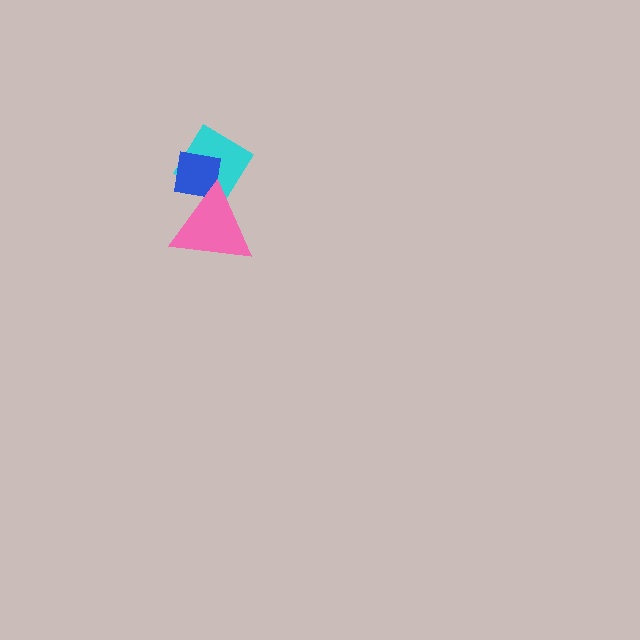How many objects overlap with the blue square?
2 objects overlap with the blue square.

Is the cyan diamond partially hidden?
Yes, it is partially covered by another shape.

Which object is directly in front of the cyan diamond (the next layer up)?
The blue square is directly in front of the cyan diamond.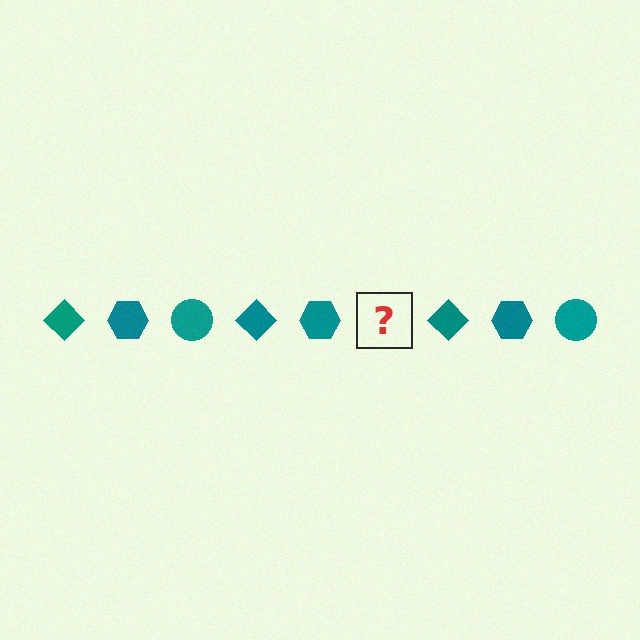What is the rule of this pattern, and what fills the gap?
The rule is that the pattern cycles through diamond, hexagon, circle shapes in teal. The gap should be filled with a teal circle.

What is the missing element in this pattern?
The missing element is a teal circle.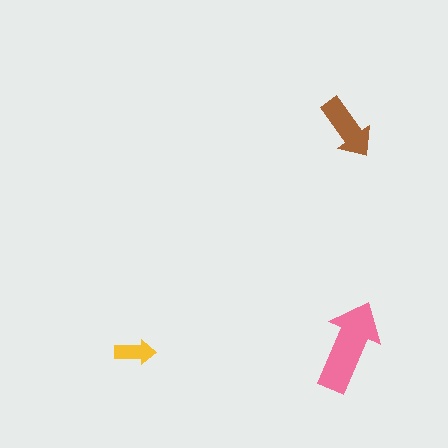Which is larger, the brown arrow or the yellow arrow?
The brown one.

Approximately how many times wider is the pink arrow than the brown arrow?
About 1.5 times wider.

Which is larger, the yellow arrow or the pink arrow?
The pink one.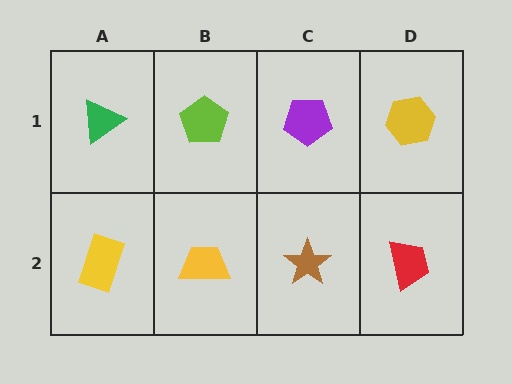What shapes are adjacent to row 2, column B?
A lime pentagon (row 1, column B), a yellow rectangle (row 2, column A), a brown star (row 2, column C).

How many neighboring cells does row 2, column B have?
3.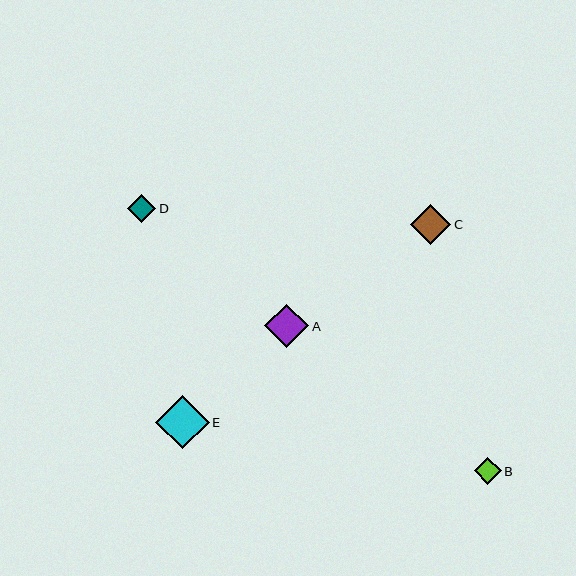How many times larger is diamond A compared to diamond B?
Diamond A is approximately 1.6 times the size of diamond B.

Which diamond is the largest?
Diamond E is the largest with a size of approximately 53 pixels.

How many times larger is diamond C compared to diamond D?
Diamond C is approximately 1.4 times the size of diamond D.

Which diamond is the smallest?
Diamond B is the smallest with a size of approximately 27 pixels.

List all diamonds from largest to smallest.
From largest to smallest: E, A, C, D, B.